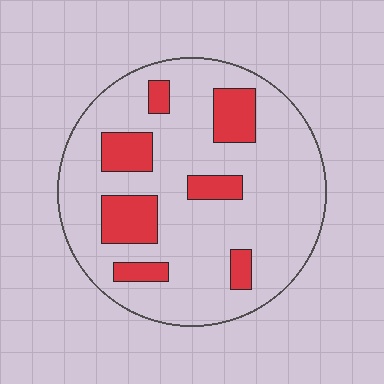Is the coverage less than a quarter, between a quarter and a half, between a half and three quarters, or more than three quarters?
Less than a quarter.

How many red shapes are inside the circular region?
7.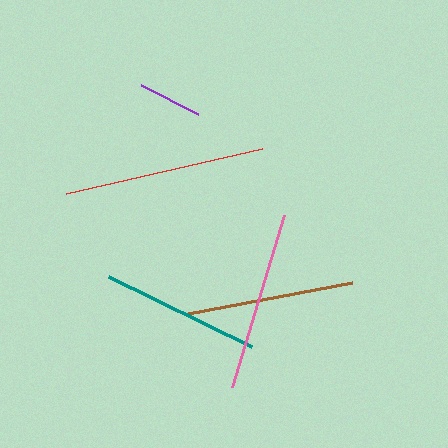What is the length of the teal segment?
The teal segment is approximately 159 pixels long.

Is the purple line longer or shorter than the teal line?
The teal line is longer than the purple line.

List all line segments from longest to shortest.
From longest to shortest: red, pink, brown, teal, purple.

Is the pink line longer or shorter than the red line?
The red line is longer than the pink line.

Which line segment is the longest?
The red line is the longest at approximately 202 pixels.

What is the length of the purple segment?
The purple segment is approximately 64 pixels long.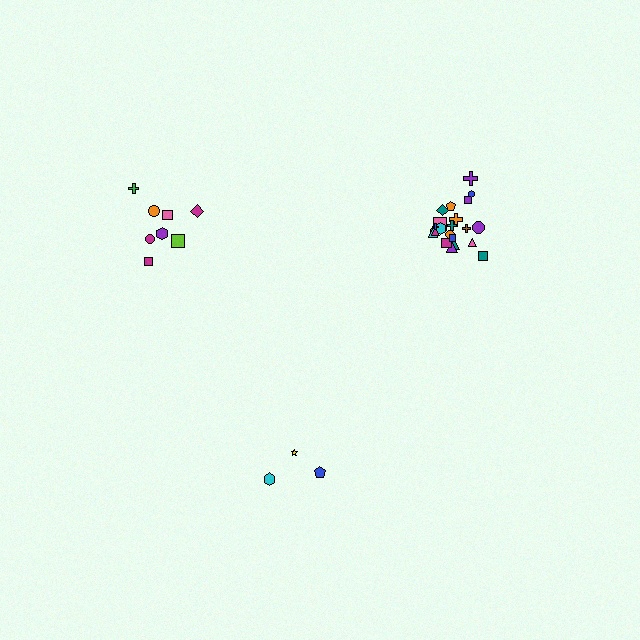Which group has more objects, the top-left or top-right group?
The top-right group.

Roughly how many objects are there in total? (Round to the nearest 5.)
Roughly 35 objects in total.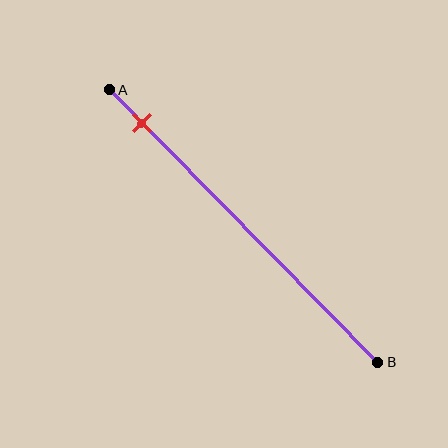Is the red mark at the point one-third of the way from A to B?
No, the mark is at about 10% from A, not at the 33% one-third point.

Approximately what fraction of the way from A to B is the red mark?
The red mark is approximately 10% of the way from A to B.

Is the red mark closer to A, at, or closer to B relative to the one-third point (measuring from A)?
The red mark is closer to point A than the one-third point of segment AB.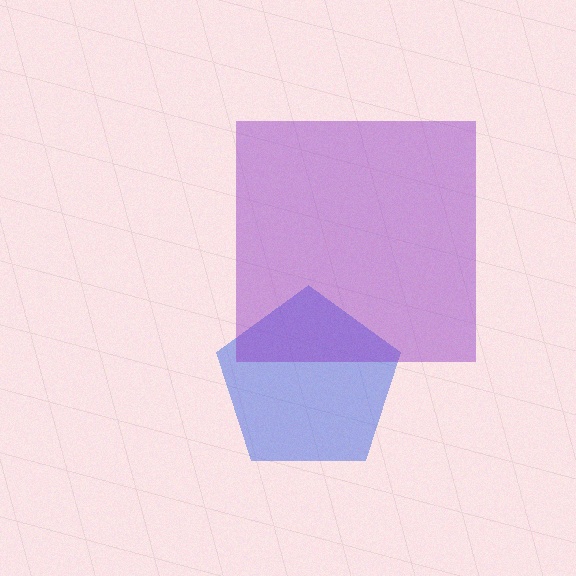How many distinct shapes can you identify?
There are 2 distinct shapes: a blue pentagon, a purple square.